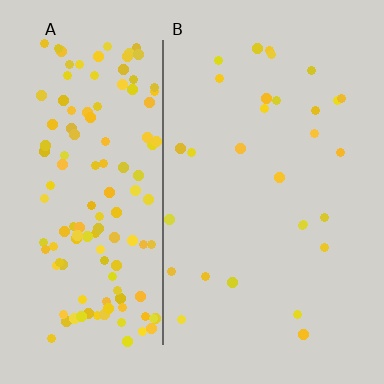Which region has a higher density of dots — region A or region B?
A (the left).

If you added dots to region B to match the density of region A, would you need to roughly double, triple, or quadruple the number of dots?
Approximately quadruple.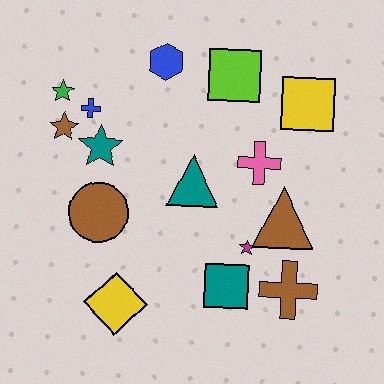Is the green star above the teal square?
Yes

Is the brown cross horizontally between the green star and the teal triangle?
No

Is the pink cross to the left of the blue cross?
No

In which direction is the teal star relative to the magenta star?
The teal star is to the left of the magenta star.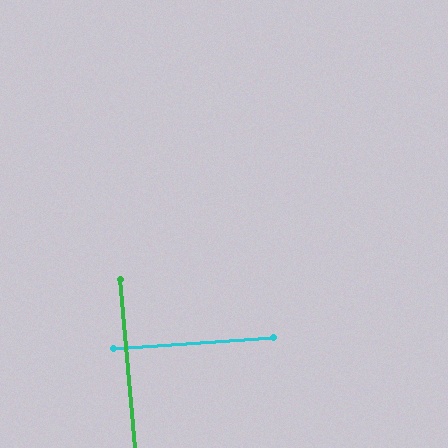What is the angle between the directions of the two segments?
Approximately 89 degrees.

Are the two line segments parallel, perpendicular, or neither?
Perpendicular — they meet at approximately 89°.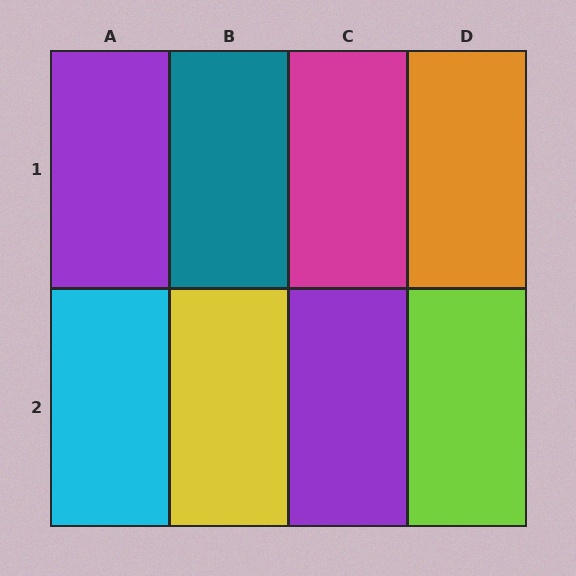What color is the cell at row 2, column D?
Lime.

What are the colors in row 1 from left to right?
Purple, teal, magenta, orange.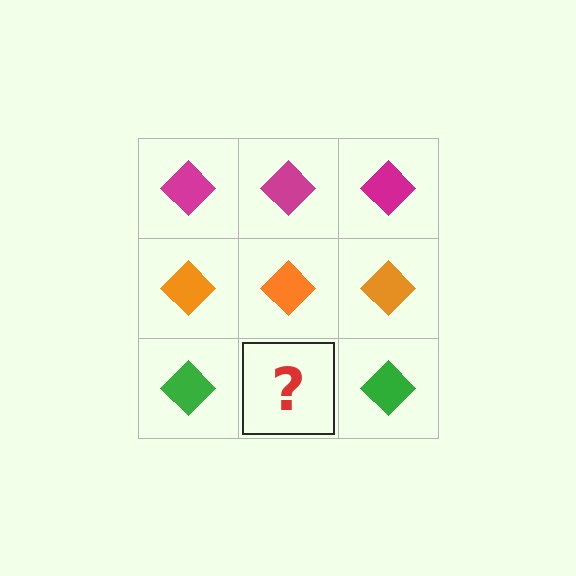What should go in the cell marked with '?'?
The missing cell should contain a green diamond.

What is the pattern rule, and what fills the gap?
The rule is that each row has a consistent color. The gap should be filled with a green diamond.